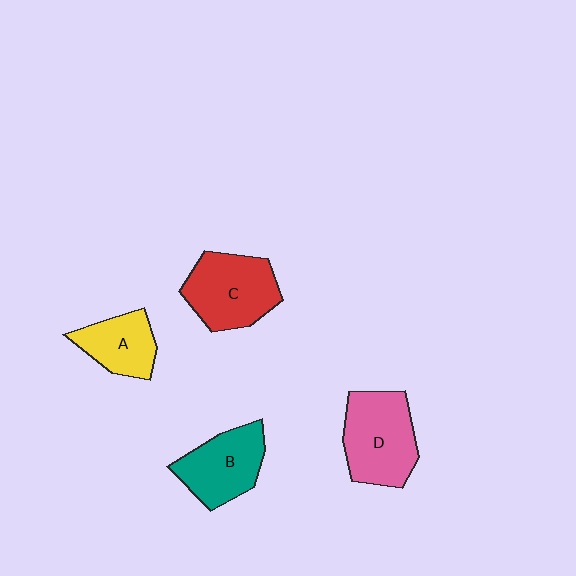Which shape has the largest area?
Shape D (pink).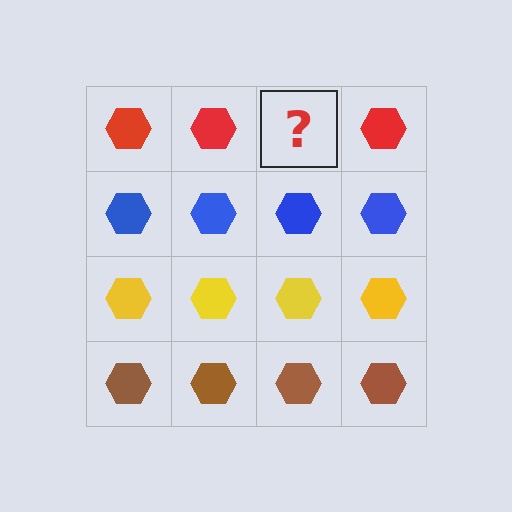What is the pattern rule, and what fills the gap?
The rule is that each row has a consistent color. The gap should be filled with a red hexagon.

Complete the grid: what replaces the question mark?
The question mark should be replaced with a red hexagon.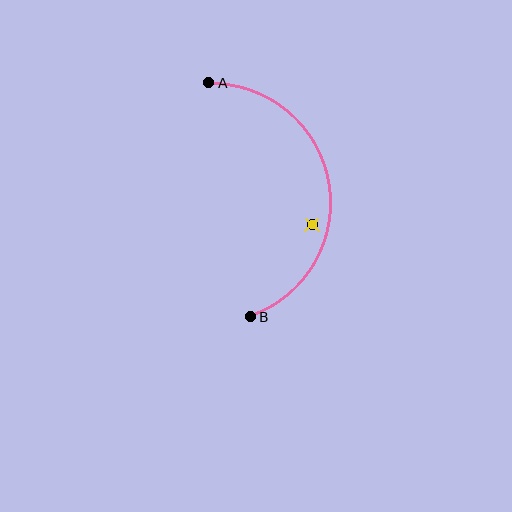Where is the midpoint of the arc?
The arc midpoint is the point on the curve farthest from the straight line joining A and B. It sits to the right of that line.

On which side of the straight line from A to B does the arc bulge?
The arc bulges to the right of the straight line connecting A and B.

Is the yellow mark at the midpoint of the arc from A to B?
No — the yellow mark does not lie on the arc at all. It sits slightly inside the curve.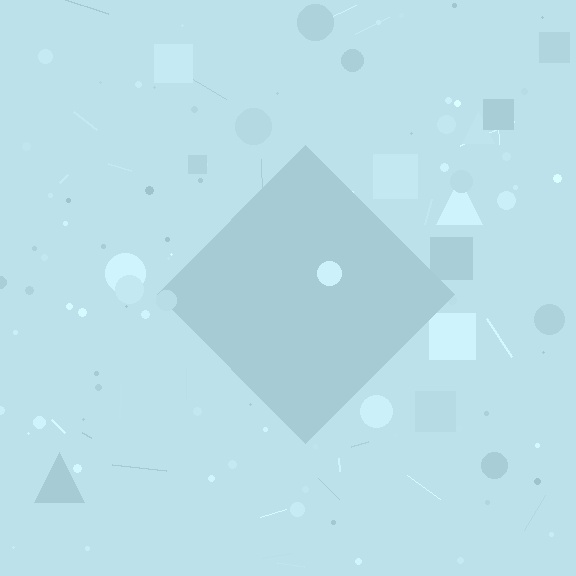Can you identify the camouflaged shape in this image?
The camouflaged shape is a diamond.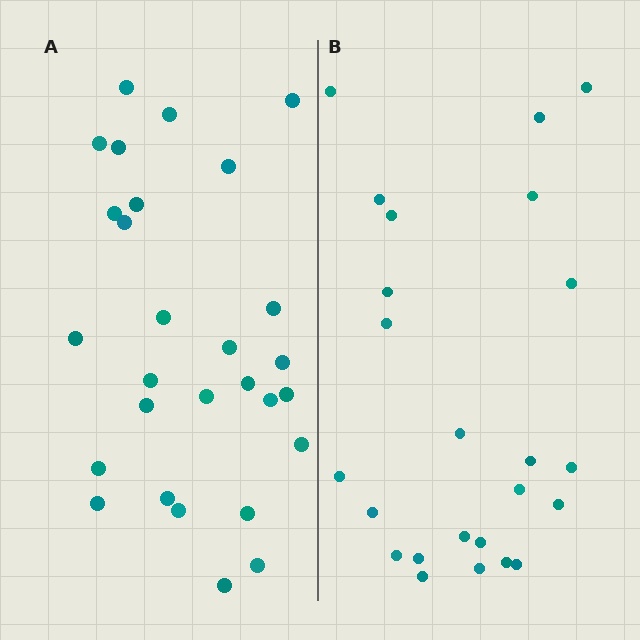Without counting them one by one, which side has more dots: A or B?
Region A (the left region) has more dots.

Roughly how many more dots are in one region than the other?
Region A has about 4 more dots than region B.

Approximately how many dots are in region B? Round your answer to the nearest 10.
About 20 dots. (The exact count is 24, which rounds to 20.)